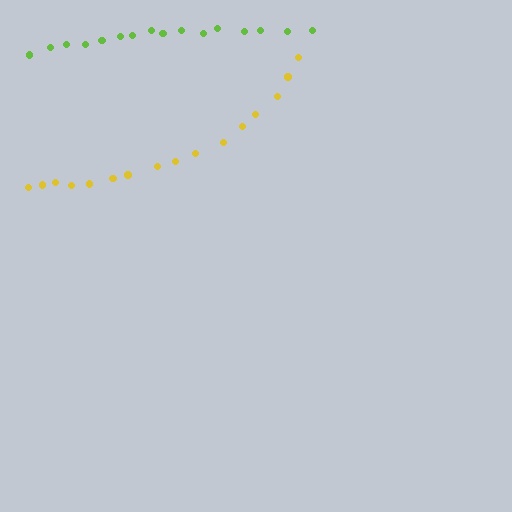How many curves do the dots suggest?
There are 2 distinct paths.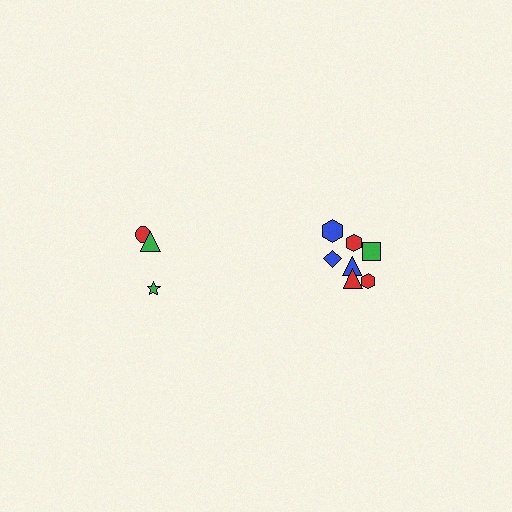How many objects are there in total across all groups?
There are 10 objects.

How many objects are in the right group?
There are 7 objects.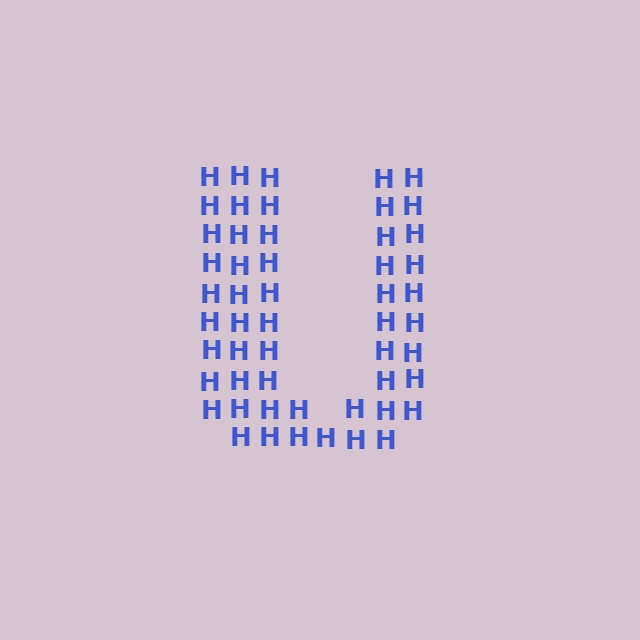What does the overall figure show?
The overall figure shows the letter U.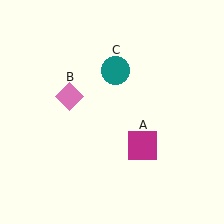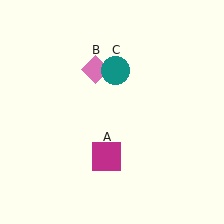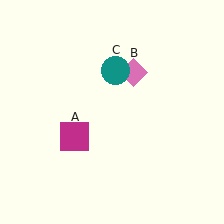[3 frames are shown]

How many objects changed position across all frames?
2 objects changed position: magenta square (object A), pink diamond (object B).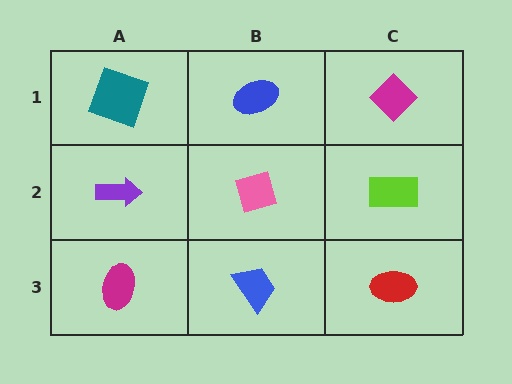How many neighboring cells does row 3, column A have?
2.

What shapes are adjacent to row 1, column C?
A lime rectangle (row 2, column C), a blue ellipse (row 1, column B).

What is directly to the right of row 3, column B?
A red ellipse.